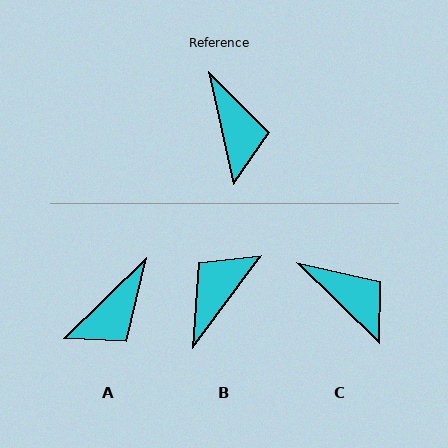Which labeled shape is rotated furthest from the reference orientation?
B, about 131 degrees away.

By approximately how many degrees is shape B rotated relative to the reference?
Approximately 131 degrees counter-clockwise.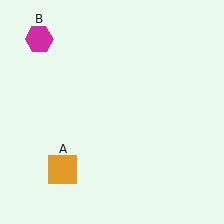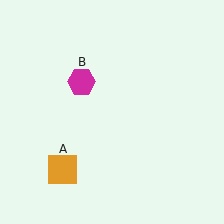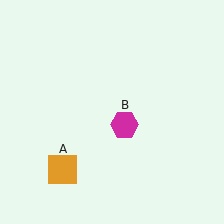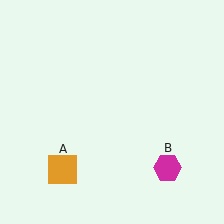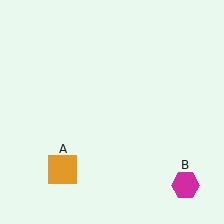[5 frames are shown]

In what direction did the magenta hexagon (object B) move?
The magenta hexagon (object B) moved down and to the right.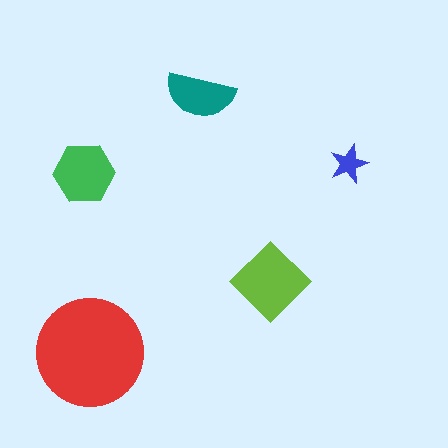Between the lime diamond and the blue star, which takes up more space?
The lime diamond.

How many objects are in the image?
There are 5 objects in the image.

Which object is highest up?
The teal semicircle is topmost.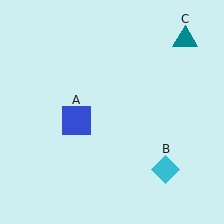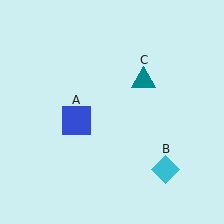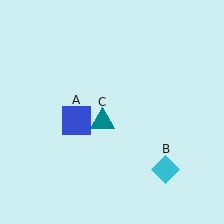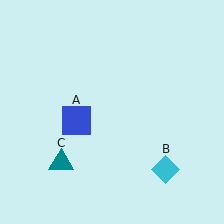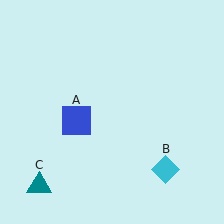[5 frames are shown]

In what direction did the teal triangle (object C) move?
The teal triangle (object C) moved down and to the left.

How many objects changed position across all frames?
1 object changed position: teal triangle (object C).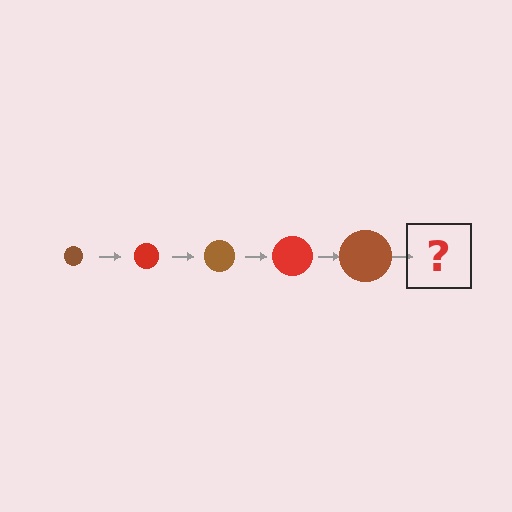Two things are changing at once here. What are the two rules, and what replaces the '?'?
The two rules are that the circle grows larger each step and the color cycles through brown and red. The '?' should be a red circle, larger than the previous one.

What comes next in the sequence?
The next element should be a red circle, larger than the previous one.